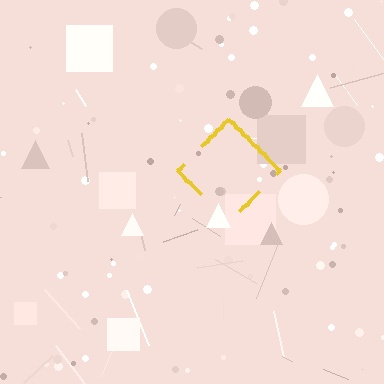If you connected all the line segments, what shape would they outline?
They would outline a diamond.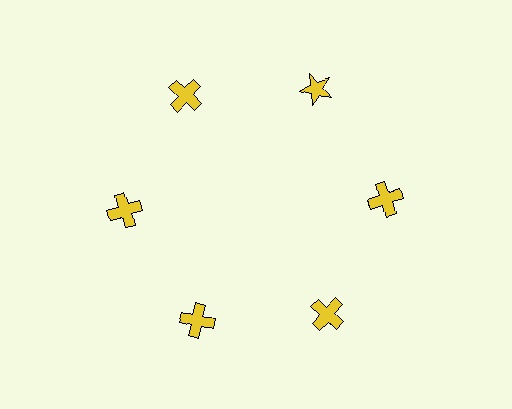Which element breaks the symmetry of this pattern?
The yellow star at roughly the 1 o'clock position breaks the symmetry. All other shapes are yellow crosses.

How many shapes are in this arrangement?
There are 6 shapes arranged in a ring pattern.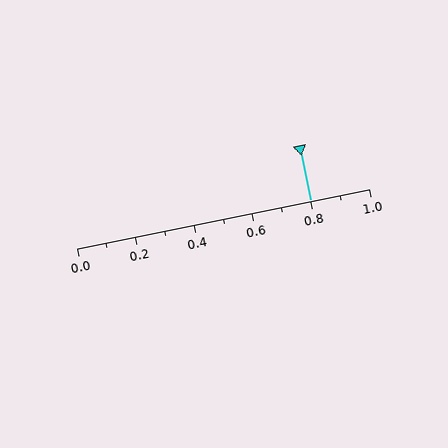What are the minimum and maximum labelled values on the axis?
The axis runs from 0.0 to 1.0.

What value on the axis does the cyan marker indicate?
The marker indicates approximately 0.8.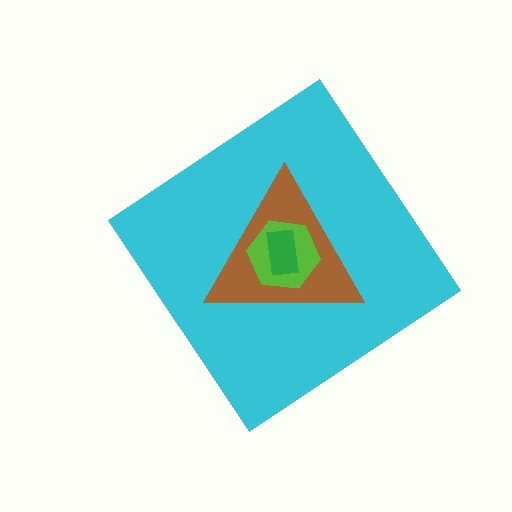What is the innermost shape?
The green rectangle.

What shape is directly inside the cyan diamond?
The brown triangle.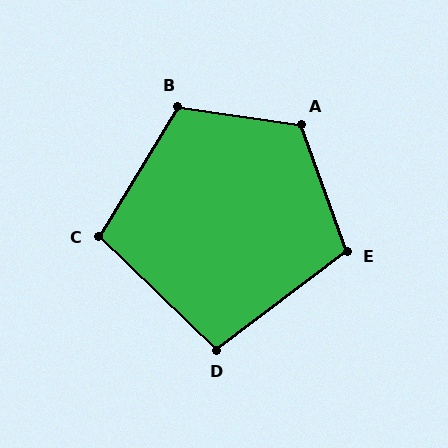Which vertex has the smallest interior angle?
D, at approximately 99 degrees.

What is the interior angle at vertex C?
Approximately 103 degrees (obtuse).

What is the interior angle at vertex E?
Approximately 107 degrees (obtuse).